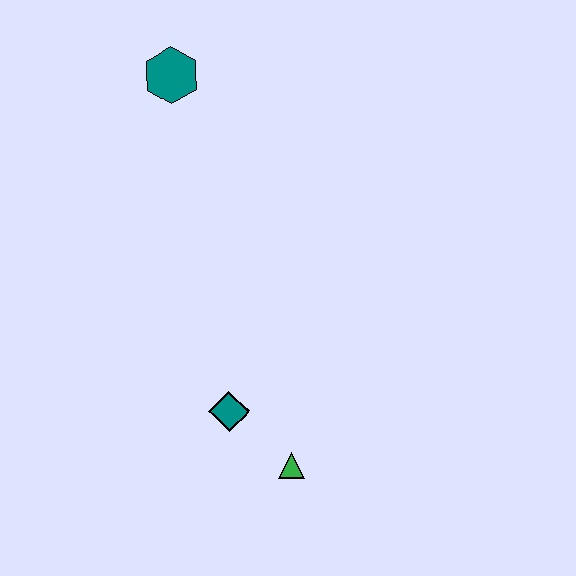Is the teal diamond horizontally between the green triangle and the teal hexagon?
Yes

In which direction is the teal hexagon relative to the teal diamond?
The teal hexagon is above the teal diamond.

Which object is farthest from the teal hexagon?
The green triangle is farthest from the teal hexagon.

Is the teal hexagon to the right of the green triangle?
No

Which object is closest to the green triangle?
The teal diamond is closest to the green triangle.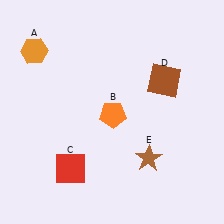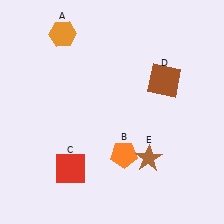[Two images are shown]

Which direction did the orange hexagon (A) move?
The orange hexagon (A) moved right.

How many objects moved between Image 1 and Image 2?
2 objects moved between the two images.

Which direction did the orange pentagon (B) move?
The orange pentagon (B) moved down.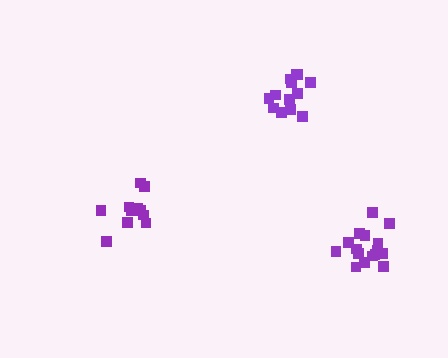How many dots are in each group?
Group 1: 11 dots, Group 2: 15 dots, Group 3: 16 dots (42 total).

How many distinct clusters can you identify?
There are 3 distinct clusters.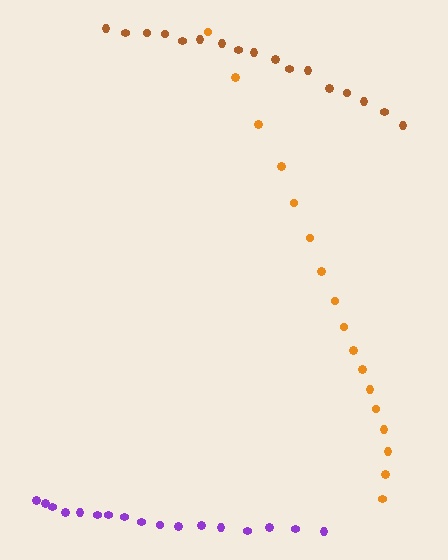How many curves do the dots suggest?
There are 3 distinct paths.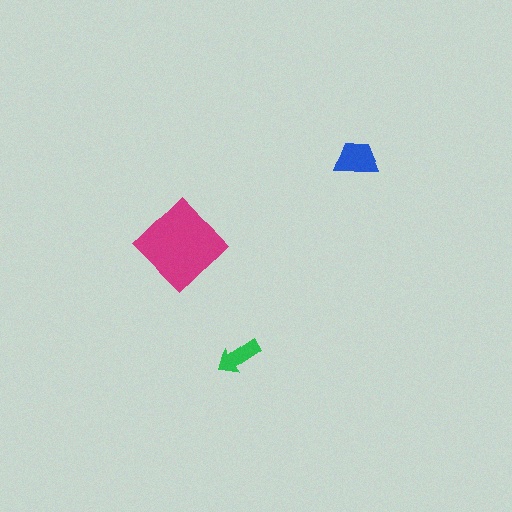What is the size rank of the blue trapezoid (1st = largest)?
2nd.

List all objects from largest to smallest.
The magenta diamond, the blue trapezoid, the green arrow.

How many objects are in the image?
There are 3 objects in the image.